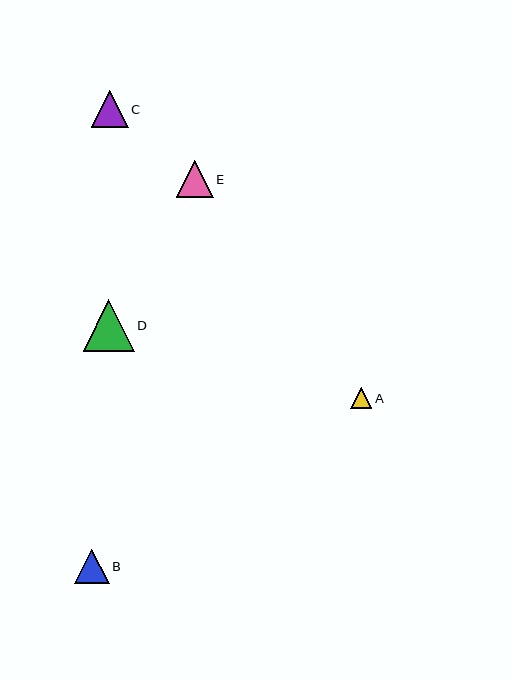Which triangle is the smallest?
Triangle A is the smallest with a size of approximately 21 pixels.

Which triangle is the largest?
Triangle D is the largest with a size of approximately 51 pixels.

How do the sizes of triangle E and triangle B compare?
Triangle E and triangle B are approximately the same size.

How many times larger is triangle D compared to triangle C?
Triangle D is approximately 1.4 times the size of triangle C.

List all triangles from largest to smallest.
From largest to smallest: D, E, C, B, A.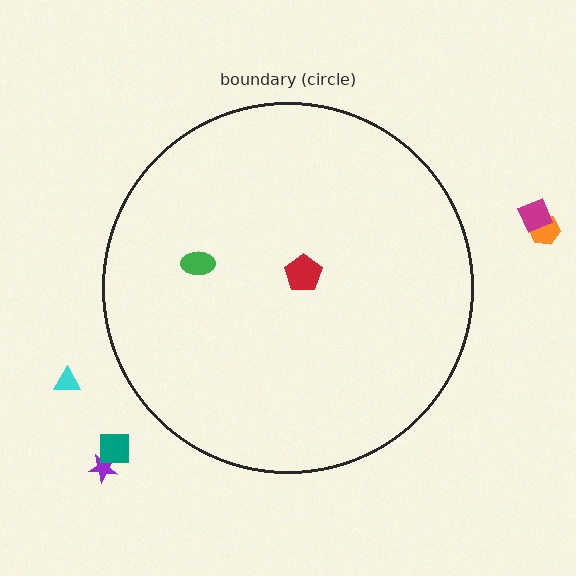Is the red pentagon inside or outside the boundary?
Inside.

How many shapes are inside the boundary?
2 inside, 5 outside.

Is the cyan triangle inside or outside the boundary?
Outside.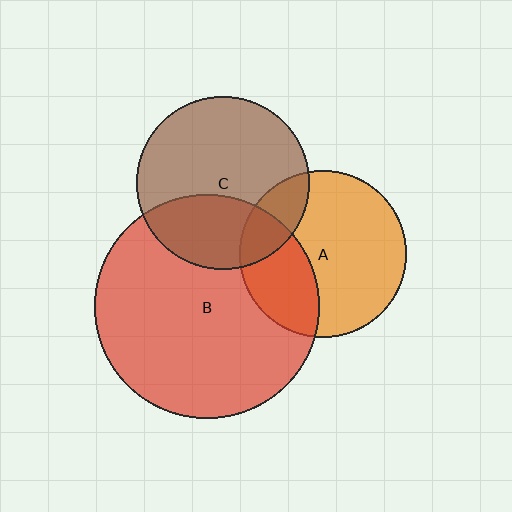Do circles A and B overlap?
Yes.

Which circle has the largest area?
Circle B (red).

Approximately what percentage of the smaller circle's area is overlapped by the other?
Approximately 30%.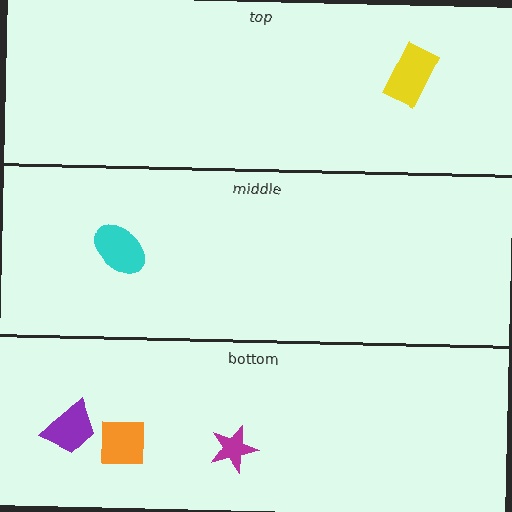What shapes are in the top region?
The yellow rectangle.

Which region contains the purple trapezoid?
The bottom region.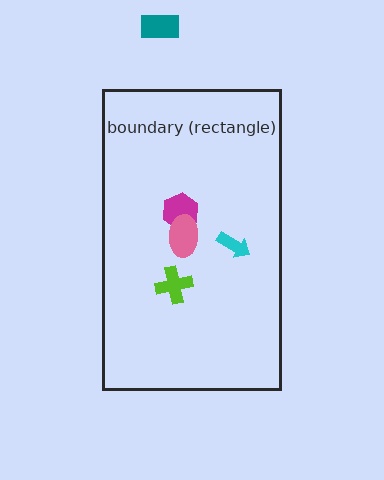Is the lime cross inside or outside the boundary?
Inside.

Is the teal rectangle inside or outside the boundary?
Outside.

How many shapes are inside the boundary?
4 inside, 1 outside.